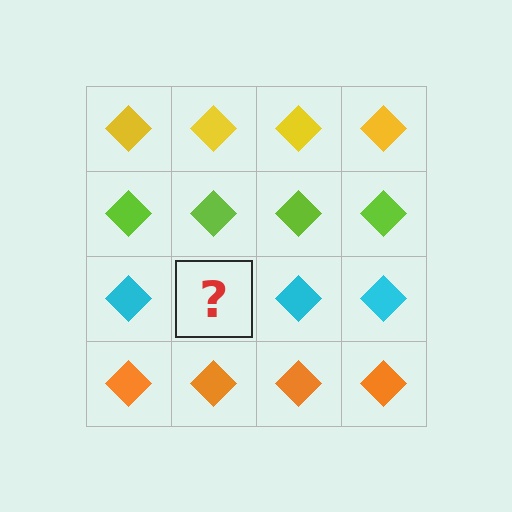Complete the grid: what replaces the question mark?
The question mark should be replaced with a cyan diamond.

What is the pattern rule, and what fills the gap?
The rule is that each row has a consistent color. The gap should be filled with a cyan diamond.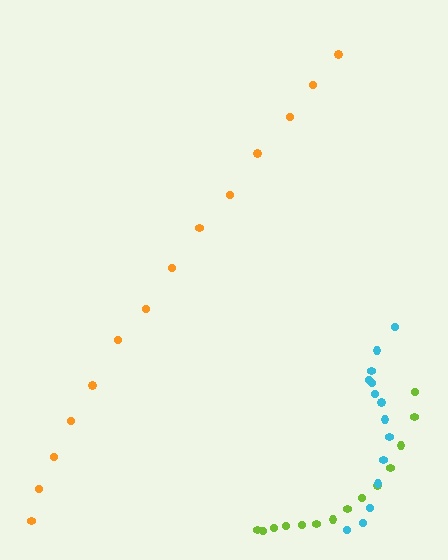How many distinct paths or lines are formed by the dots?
There are 3 distinct paths.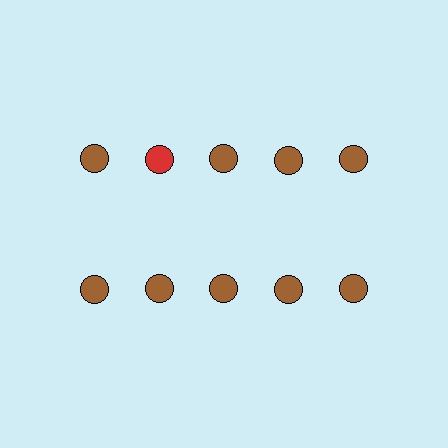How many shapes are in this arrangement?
There are 10 shapes arranged in a grid pattern.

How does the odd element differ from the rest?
It has a different color: red instead of brown.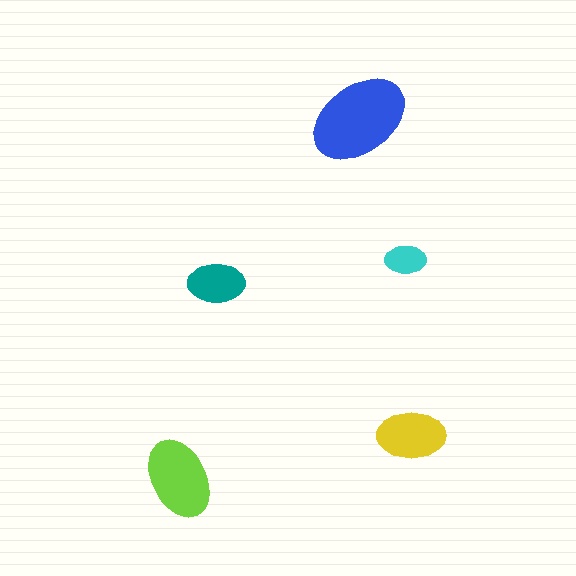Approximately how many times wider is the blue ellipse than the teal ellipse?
About 1.5 times wider.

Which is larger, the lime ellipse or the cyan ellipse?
The lime one.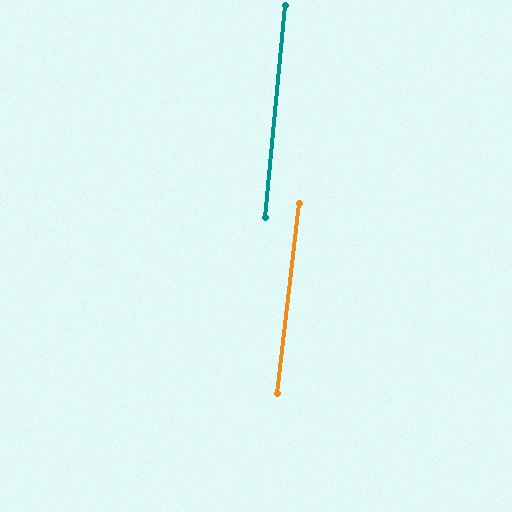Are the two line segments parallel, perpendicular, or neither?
Parallel — their directions differ by only 1.4°.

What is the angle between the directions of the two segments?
Approximately 1 degree.